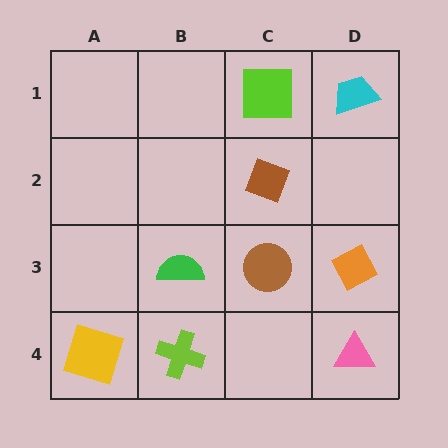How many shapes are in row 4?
3 shapes.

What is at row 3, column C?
A brown circle.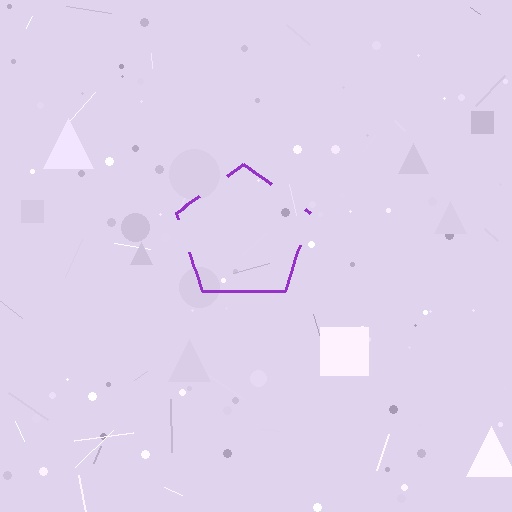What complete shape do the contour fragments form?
The contour fragments form a pentagon.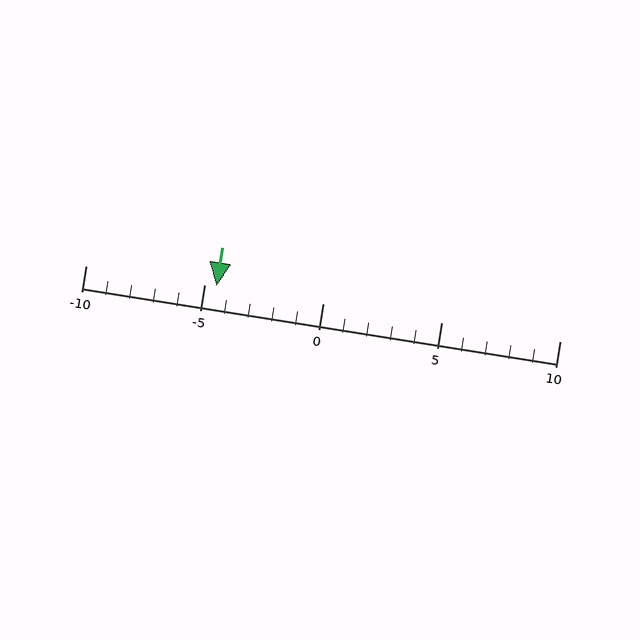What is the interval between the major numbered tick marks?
The major tick marks are spaced 5 units apart.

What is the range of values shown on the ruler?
The ruler shows values from -10 to 10.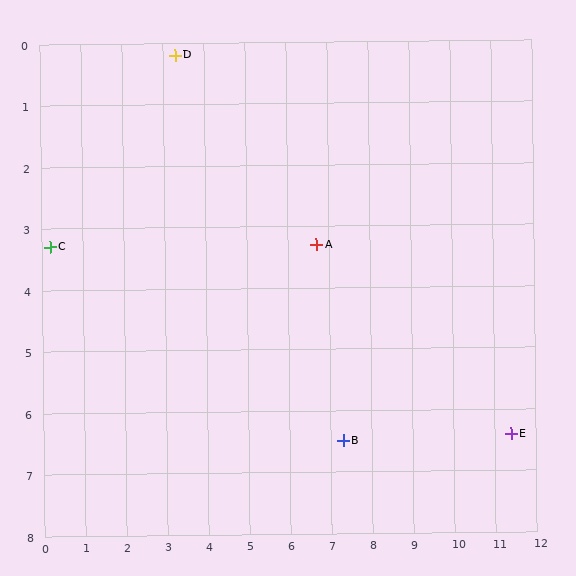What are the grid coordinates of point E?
Point E is at approximately (11.4, 6.4).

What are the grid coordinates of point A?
Point A is at approximately (6.7, 3.3).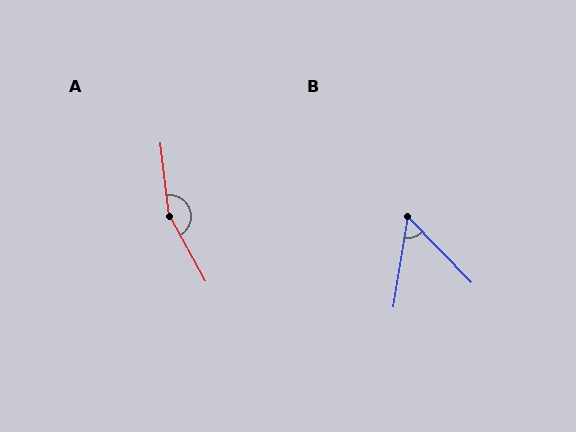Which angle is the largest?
A, at approximately 158 degrees.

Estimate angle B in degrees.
Approximately 54 degrees.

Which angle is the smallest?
B, at approximately 54 degrees.